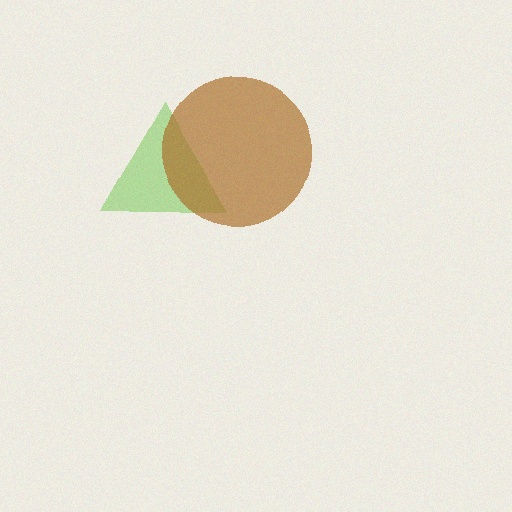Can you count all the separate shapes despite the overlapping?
Yes, there are 2 separate shapes.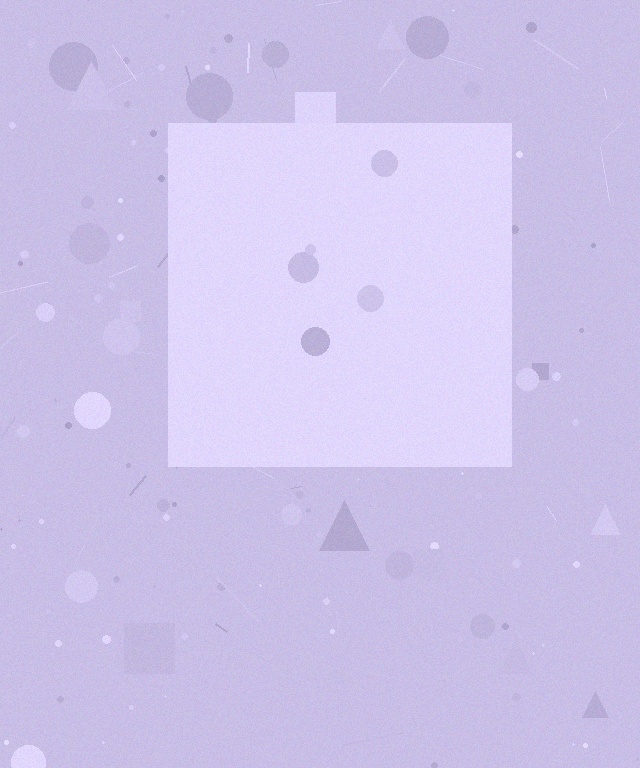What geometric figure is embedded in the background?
A square is embedded in the background.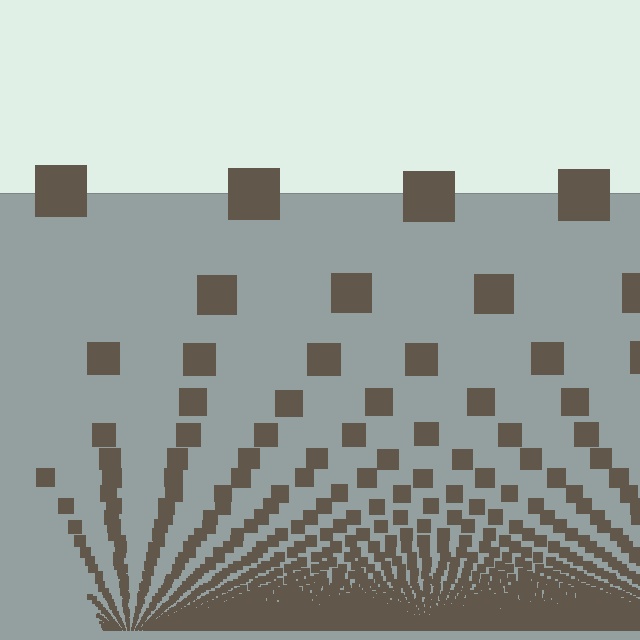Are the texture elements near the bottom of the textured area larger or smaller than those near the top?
Smaller. The gradient is inverted — elements near the bottom are smaller and denser.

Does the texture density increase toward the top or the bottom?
Density increases toward the bottom.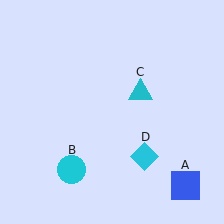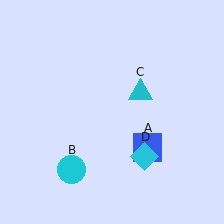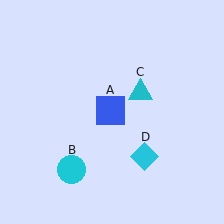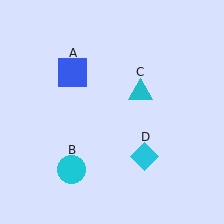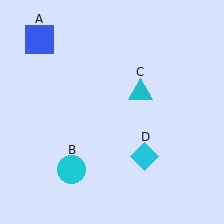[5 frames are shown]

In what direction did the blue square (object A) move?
The blue square (object A) moved up and to the left.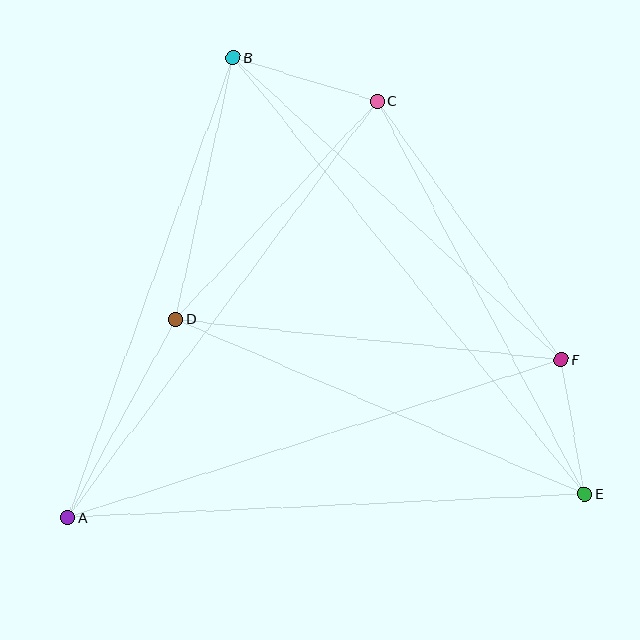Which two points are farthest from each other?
Points B and E are farthest from each other.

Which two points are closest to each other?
Points E and F are closest to each other.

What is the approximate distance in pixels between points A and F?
The distance between A and F is approximately 518 pixels.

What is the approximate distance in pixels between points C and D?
The distance between C and D is approximately 297 pixels.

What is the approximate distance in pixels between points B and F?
The distance between B and F is approximately 446 pixels.